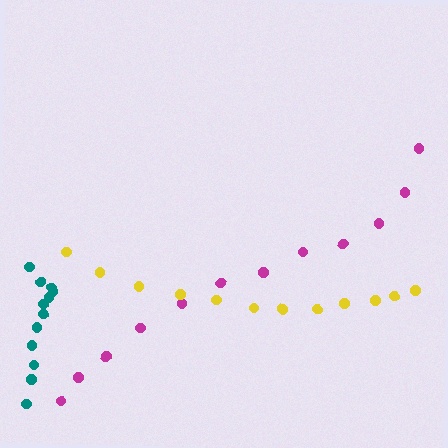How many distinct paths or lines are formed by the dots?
There are 3 distinct paths.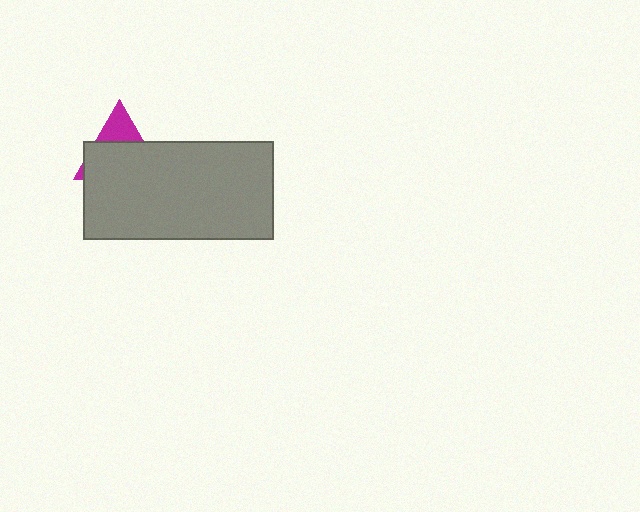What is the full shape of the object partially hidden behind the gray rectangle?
The partially hidden object is a magenta triangle.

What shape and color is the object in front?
The object in front is a gray rectangle.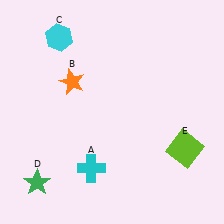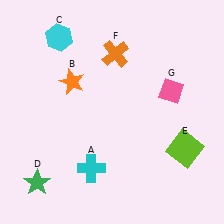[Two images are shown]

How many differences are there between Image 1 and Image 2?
There are 2 differences between the two images.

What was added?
An orange cross (F), a pink diamond (G) were added in Image 2.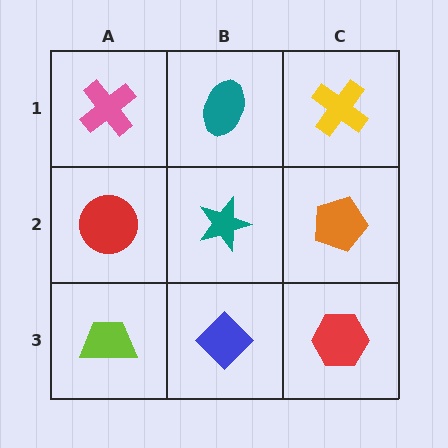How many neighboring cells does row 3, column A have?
2.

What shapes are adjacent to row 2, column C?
A yellow cross (row 1, column C), a red hexagon (row 3, column C), a teal star (row 2, column B).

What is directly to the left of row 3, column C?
A blue diamond.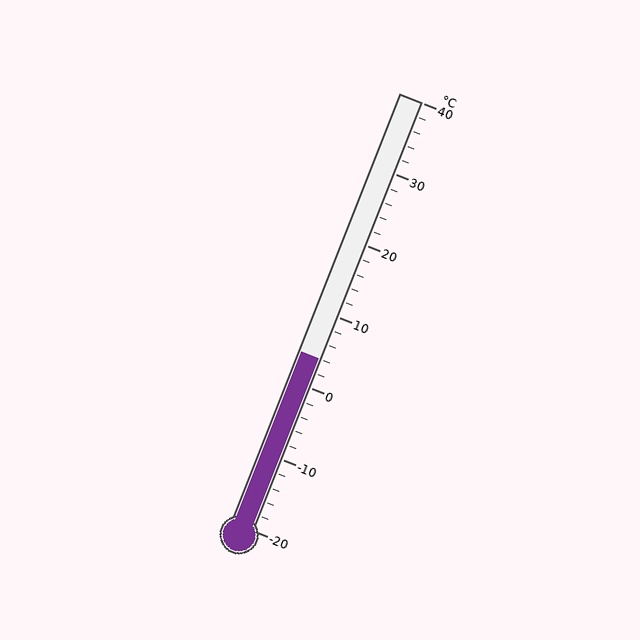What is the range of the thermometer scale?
The thermometer scale ranges from -20°C to 40°C.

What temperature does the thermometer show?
The thermometer shows approximately 4°C.